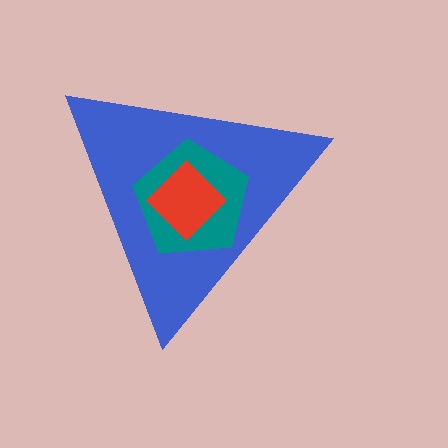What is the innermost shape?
The red diamond.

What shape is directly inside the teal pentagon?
The red diamond.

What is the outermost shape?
The blue triangle.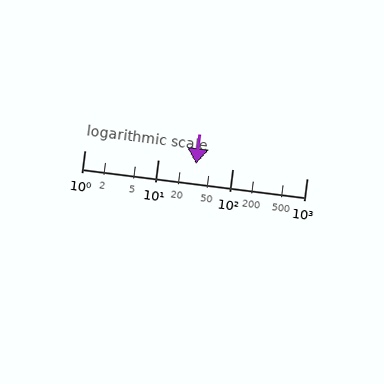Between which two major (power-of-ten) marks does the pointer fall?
The pointer is between 10 and 100.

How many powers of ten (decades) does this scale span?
The scale spans 3 decades, from 1 to 1000.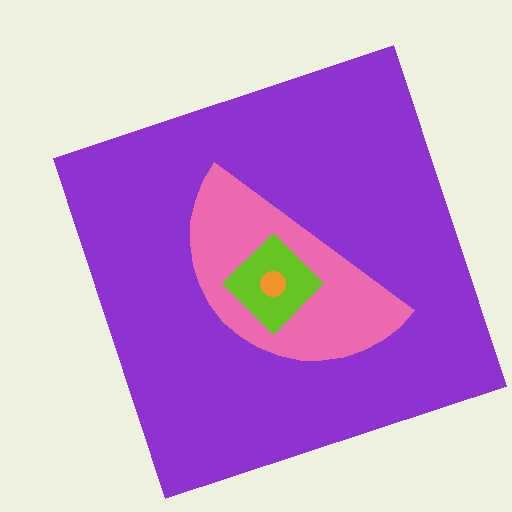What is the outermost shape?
The purple square.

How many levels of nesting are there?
4.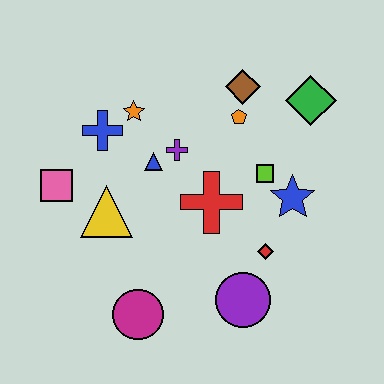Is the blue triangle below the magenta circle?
No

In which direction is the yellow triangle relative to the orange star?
The yellow triangle is below the orange star.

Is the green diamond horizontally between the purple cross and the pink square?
No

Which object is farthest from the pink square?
The green diamond is farthest from the pink square.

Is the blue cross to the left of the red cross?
Yes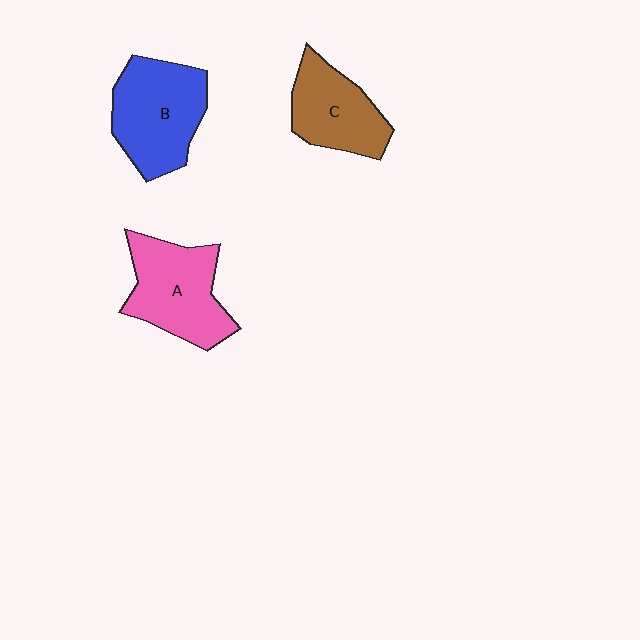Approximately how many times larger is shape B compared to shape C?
Approximately 1.3 times.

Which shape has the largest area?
Shape B (blue).